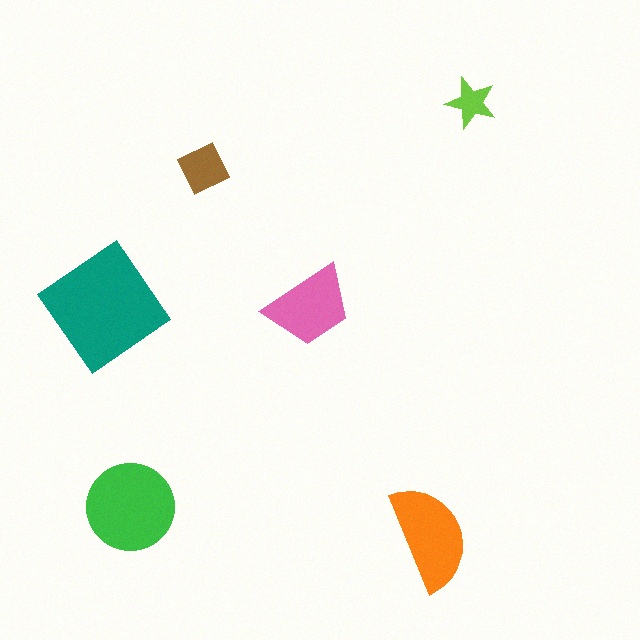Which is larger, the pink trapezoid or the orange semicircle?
The orange semicircle.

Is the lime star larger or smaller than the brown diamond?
Smaller.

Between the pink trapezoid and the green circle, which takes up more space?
The green circle.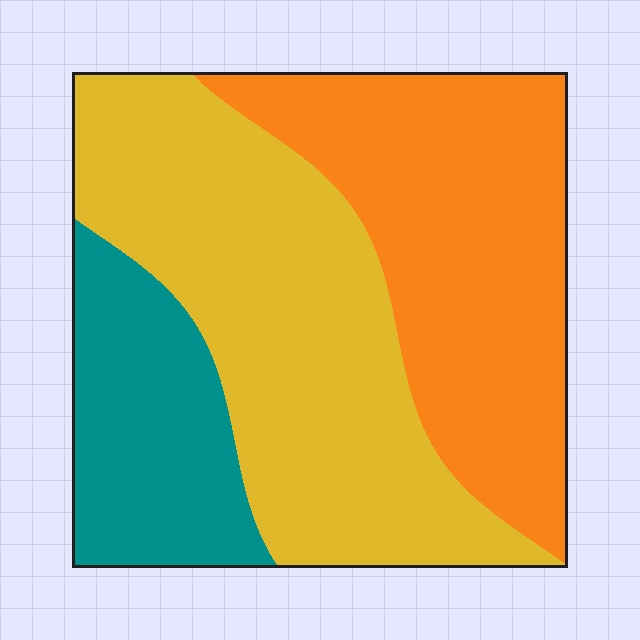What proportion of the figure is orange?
Orange takes up about three eighths (3/8) of the figure.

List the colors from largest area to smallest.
From largest to smallest: yellow, orange, teal.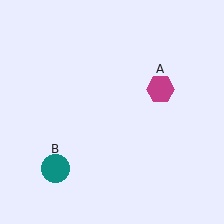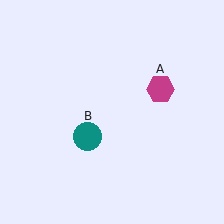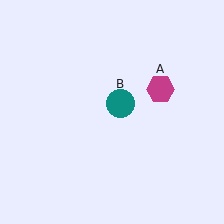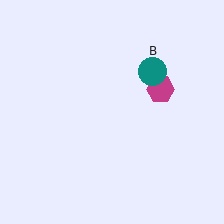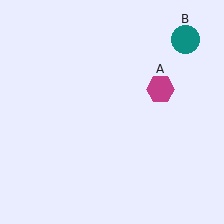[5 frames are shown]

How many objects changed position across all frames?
1 object changed position: teal circle (object B).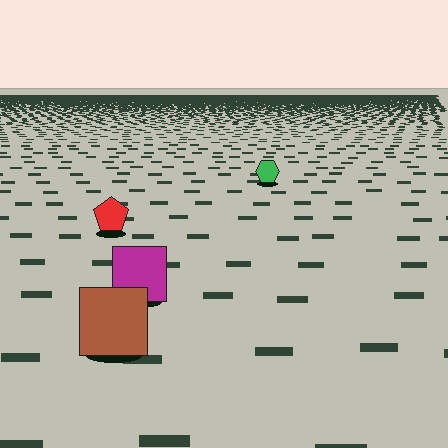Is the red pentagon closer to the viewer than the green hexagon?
Yes. The red pentagon is closer — you can tell from the texture gradient: the ground texture is coarser near it.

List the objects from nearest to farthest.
From nearest to farthest: the brown square, the magenta square, the red pentagon, the green hexagon.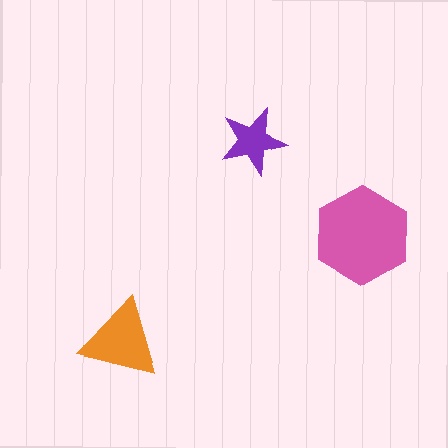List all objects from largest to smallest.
The pink hexagon, the orange triangle, the purple star.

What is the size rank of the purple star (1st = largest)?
3rd.